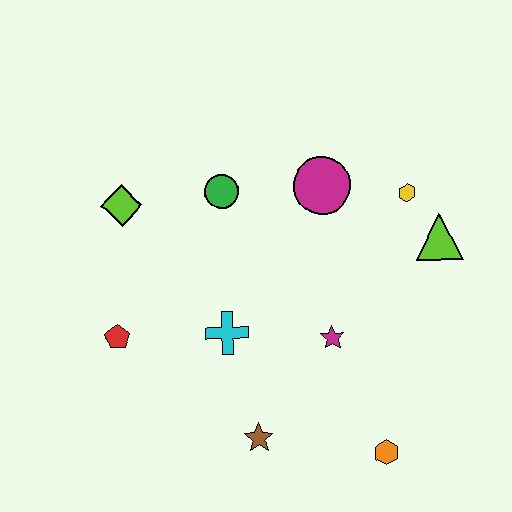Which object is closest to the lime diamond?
The green circle is closest to the lime diamond.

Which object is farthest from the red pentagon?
The lime triangle is farthest from the red pentagon.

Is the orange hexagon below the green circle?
Yes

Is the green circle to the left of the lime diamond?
No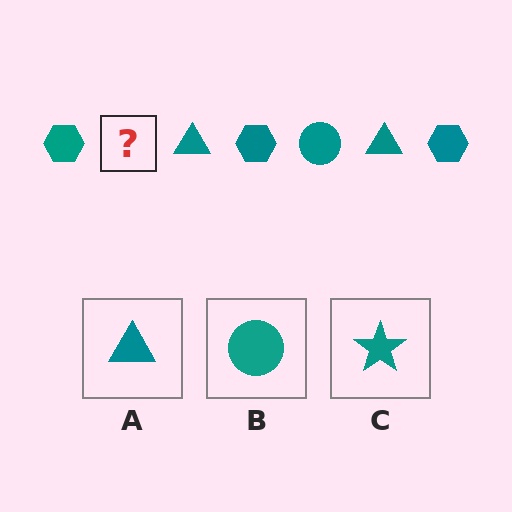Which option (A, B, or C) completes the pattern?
B.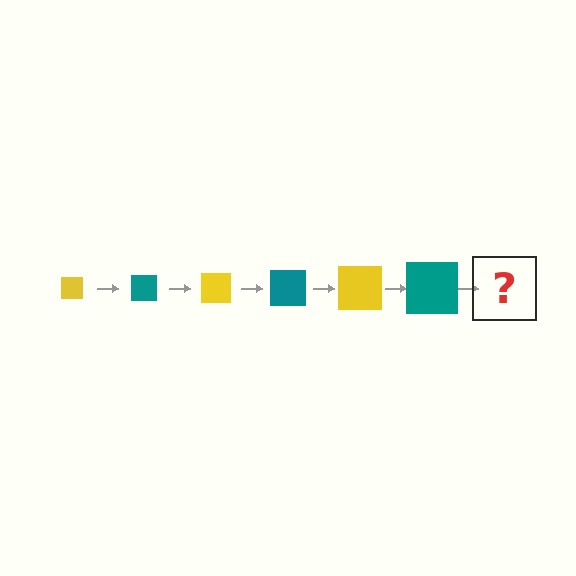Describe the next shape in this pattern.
It should be a yellow square, larger than the previous one.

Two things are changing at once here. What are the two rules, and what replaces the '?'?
The two rules are that the square grows larger each step and the color cycles through yellow and teal. The '?' should be a yellow square, larger than the previous one.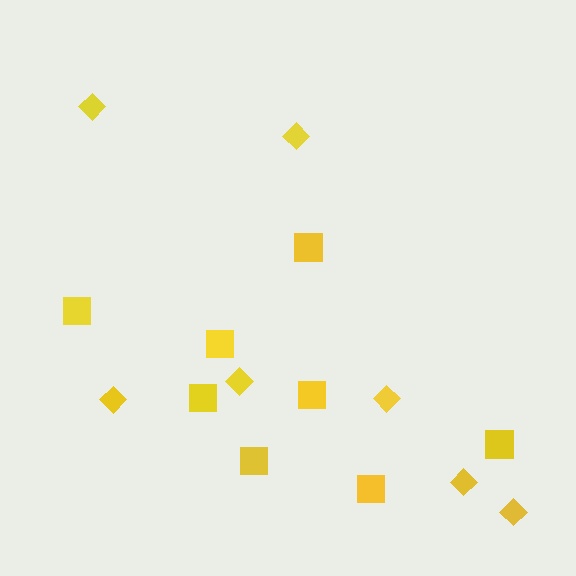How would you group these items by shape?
There are 2 groups: one group of diamonds (7) and one group of squares (8).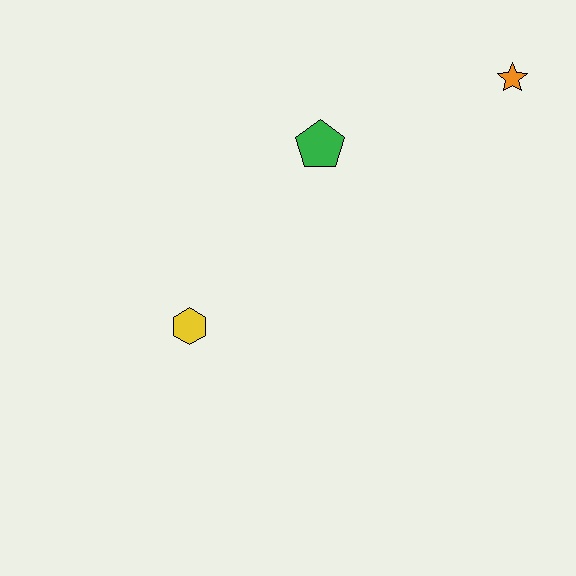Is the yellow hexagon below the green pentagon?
Yes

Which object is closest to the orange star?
The green pentagon is closest to the orange star.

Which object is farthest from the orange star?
The yellow hexagon is farthest from the orange star.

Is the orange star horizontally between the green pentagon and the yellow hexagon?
No